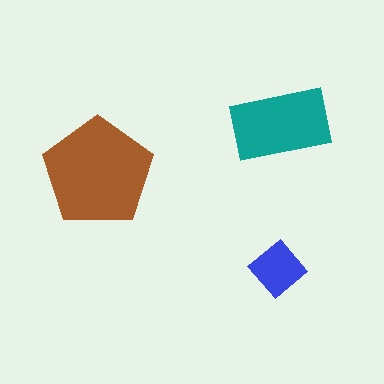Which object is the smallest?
The blue diamond.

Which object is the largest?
The brown pentagon.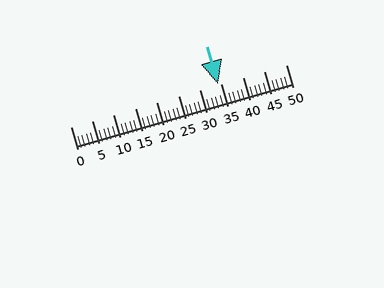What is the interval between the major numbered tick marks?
The major tick marks are spaced 5 units apart.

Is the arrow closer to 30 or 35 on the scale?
The arrow is closer to 35.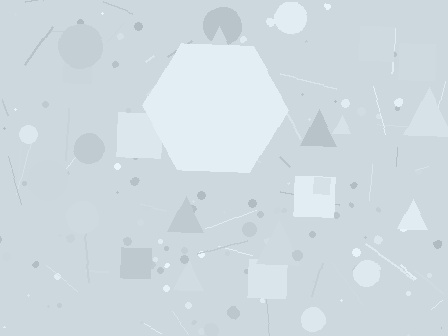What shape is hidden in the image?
A hexagon is hidden in the image.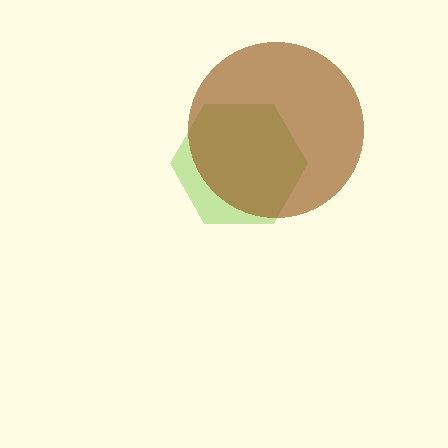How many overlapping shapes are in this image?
There are 2 overlapping shapes in the image.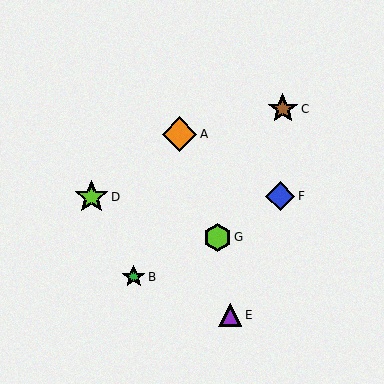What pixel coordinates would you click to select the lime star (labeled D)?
Click at (91, 197) to select the lime star D.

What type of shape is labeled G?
Shape G is a lime hexagon.